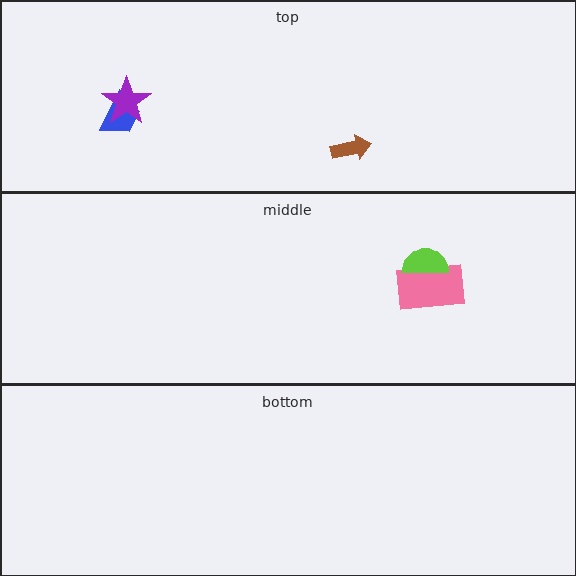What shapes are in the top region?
The blue trapezoid, the purple star, the brown arrow.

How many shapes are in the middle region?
2.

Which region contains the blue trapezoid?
The top region.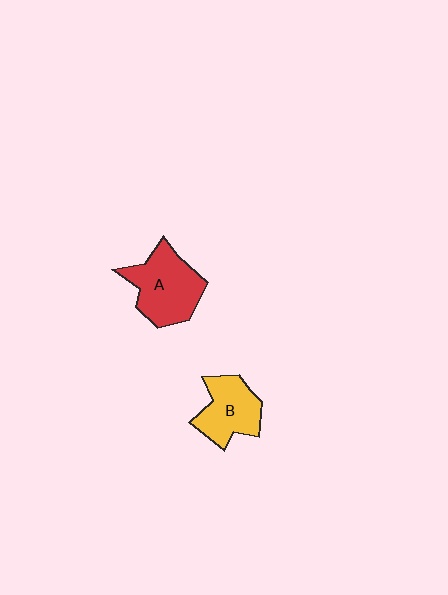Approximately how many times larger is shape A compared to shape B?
Approximately 1.3 times.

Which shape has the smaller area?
Shape B (yellow).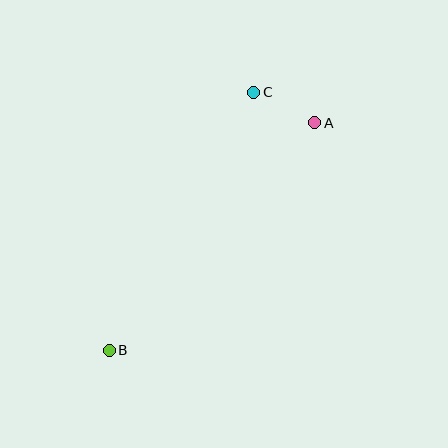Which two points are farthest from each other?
Points A and B are farthest from each other.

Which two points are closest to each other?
Points A and C are closest to each other.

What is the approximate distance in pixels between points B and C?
The distance between B and C is approximately 295 pixels.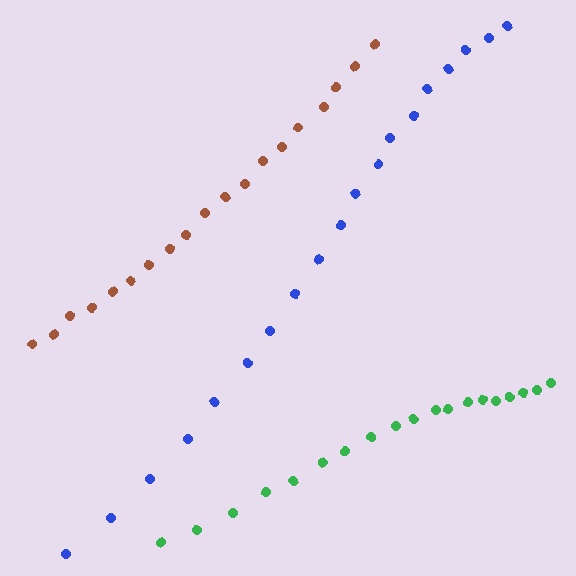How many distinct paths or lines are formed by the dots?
There are 3 distinct paths.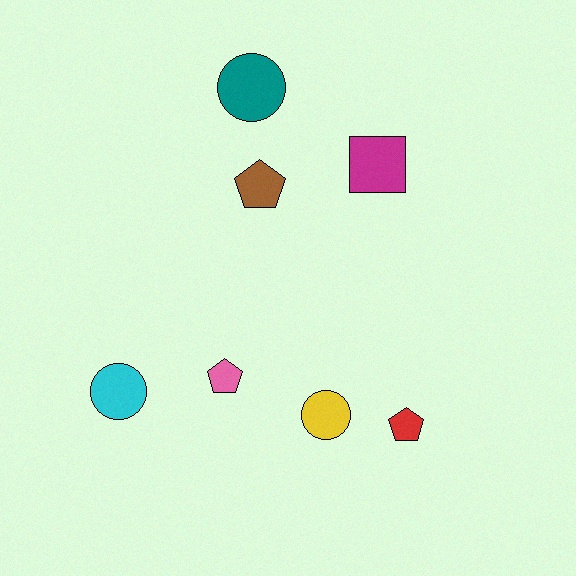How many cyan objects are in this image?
There is 1 cyan object.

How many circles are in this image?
There are 3 circles.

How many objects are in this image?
There are 7 objects.